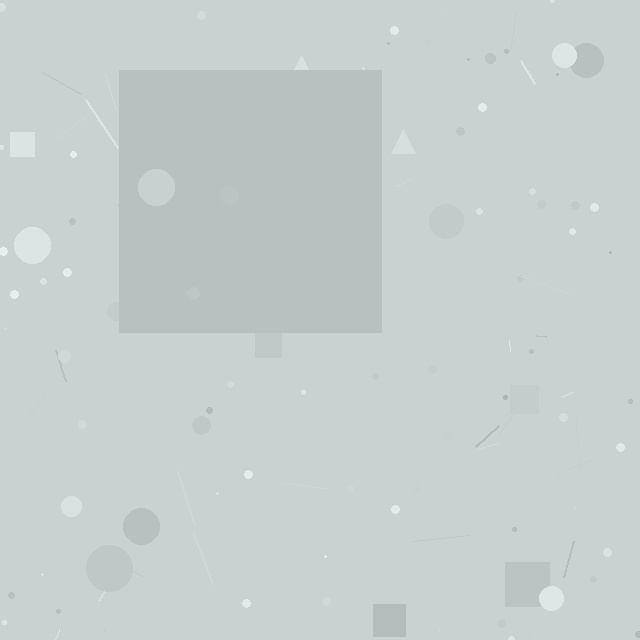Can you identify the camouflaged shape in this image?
The camouflaged shape is a square.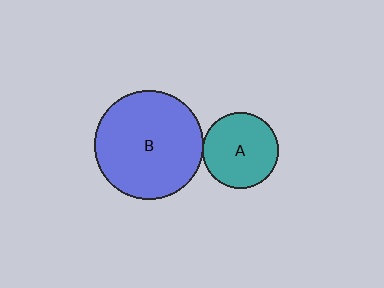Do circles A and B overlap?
Yes.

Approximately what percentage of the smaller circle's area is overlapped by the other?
Approximately 5%.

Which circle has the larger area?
Circle B (blue).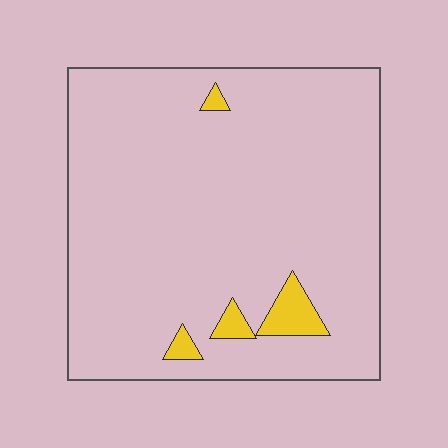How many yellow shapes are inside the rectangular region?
4.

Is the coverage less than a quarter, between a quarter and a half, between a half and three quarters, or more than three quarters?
Less than a quarter.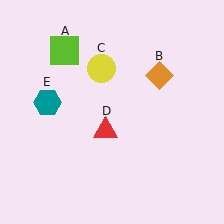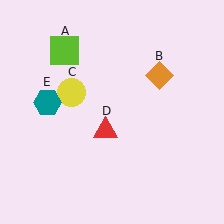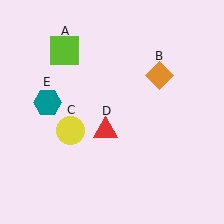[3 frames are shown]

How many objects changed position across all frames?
1 object changed position: yellow circle (object C).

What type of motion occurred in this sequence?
The yellow circle (object C) rotated counterclockwise around the center of the scene.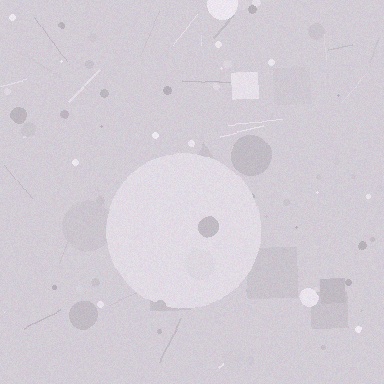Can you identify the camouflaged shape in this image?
The camouflaged shape is a circle.